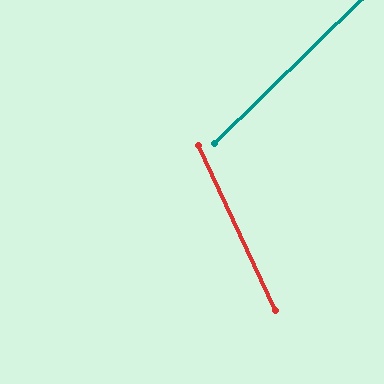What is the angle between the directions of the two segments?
Approximately 70 degrees.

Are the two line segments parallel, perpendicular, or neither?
Neither parallel nor perpendicular — they differ by about 70°.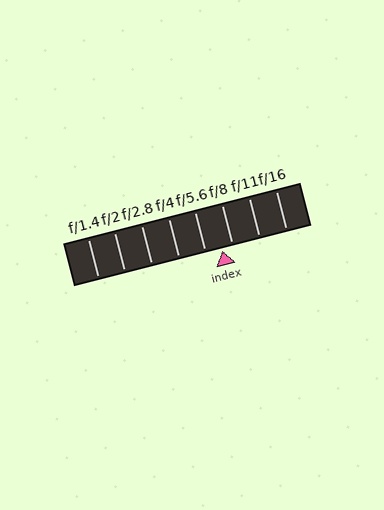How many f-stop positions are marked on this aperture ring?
There are 8 f-stop positions marked.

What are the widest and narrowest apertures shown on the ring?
The widest aperture shown is f/1.4 and the narrowest is f/16.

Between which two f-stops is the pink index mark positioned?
The index mark is between f/5.6 and f/8.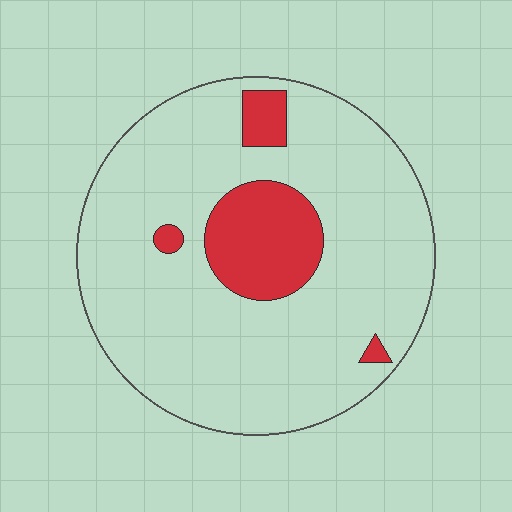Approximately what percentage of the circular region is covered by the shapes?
Approximately 15%.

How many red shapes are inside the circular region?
4.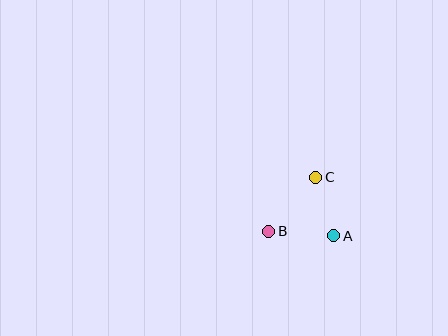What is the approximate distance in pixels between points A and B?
The distance between A and B is approximately 65 pixels.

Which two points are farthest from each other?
Points B and C are farthest from each other.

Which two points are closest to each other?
Points A and C are closest to each other.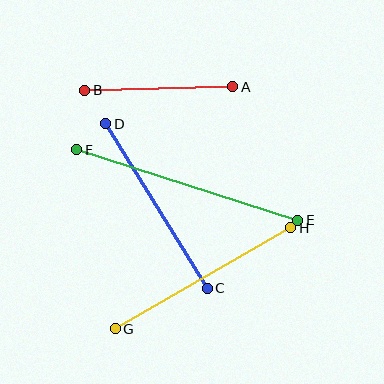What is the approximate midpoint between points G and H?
The midpoint is at approximately (203, 278) pixels.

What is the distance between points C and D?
The distance is approximately 193 pixels.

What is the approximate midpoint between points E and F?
The midpoint is at approximately (187, 185) pixels.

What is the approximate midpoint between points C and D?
The midpoint is at approximately (157, 206) pixels.